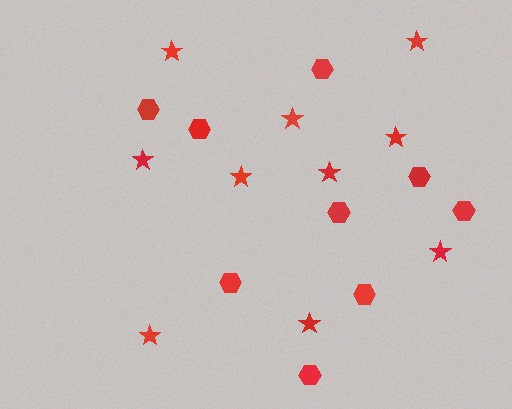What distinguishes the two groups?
There are 2 groups: one group of hexagons (9) and one group of stars (10).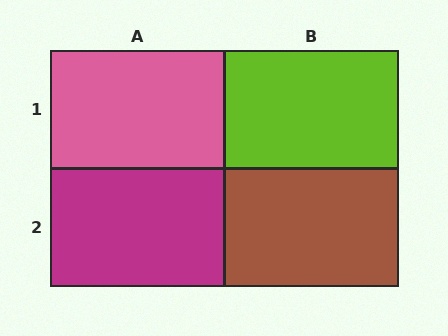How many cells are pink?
1 cell is pink.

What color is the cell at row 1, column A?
Pink.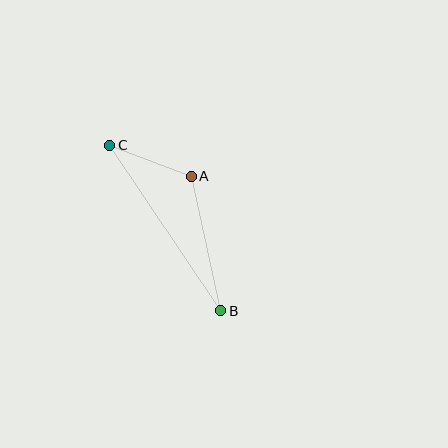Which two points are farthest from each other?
Points B and C are farthest from each other.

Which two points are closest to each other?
Points A and C are closest to each other.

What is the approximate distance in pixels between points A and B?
The distance between A and B is approximately 138 pixels.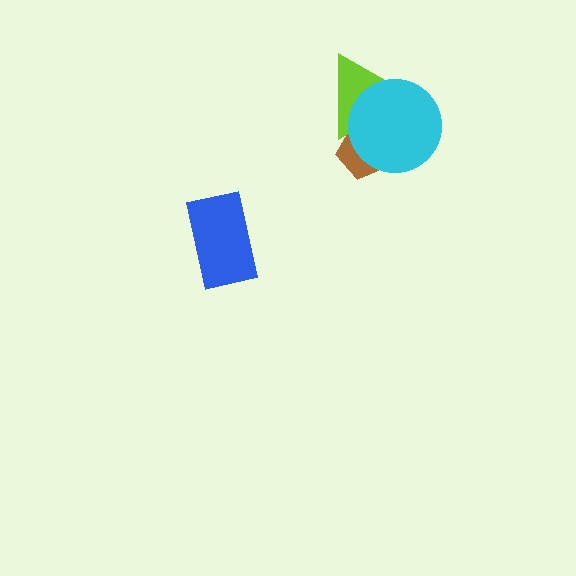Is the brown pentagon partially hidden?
Yes, it is partially covered by another shape.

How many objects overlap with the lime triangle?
2 objects overlap with the lime triangle.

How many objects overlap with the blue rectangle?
0 objects overlap with the blue rectangle.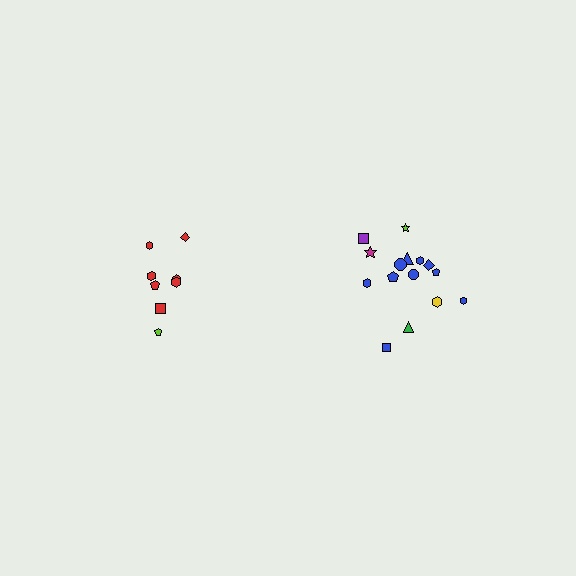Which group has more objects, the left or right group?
The right group.